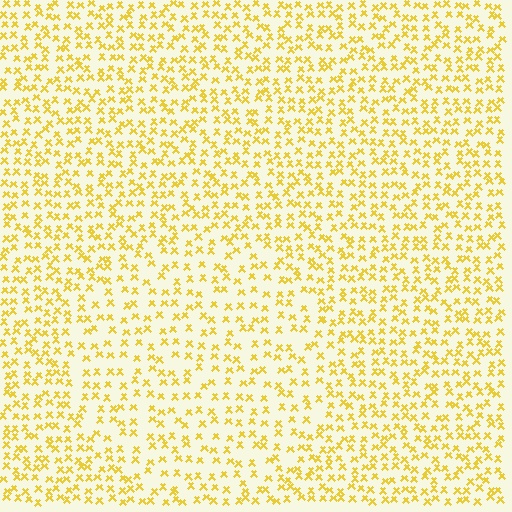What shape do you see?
I see a circle.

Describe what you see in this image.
The image contains small yellow elements arranged at two different densities. A circle-shaped region is visible where the elements are less densely packed than the surrounding area.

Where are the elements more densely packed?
The elements are more densely packed outside the circle boundary.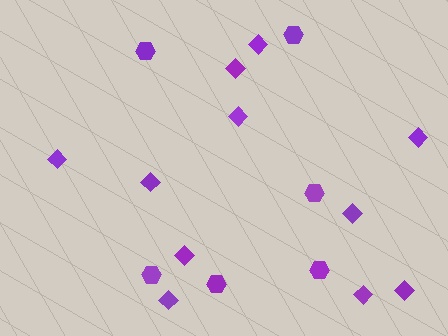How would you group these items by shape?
There are 2 groups: one group of diamonds (11) and one group of hexagons (6).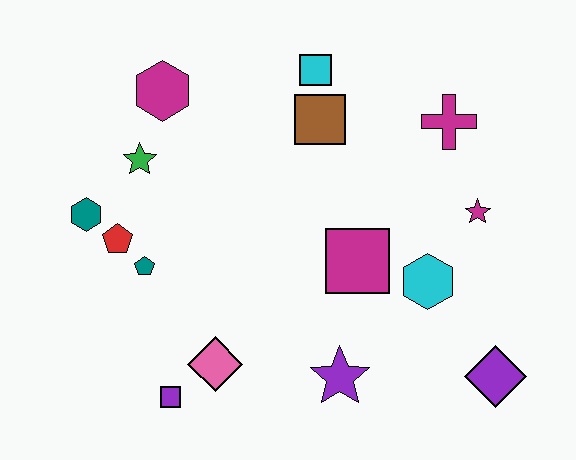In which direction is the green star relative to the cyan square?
The green star is to the left of the cyan square.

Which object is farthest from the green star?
The purple diamond is farthest from the green star.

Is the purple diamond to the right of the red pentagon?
Yes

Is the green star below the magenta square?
No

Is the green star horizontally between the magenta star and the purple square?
No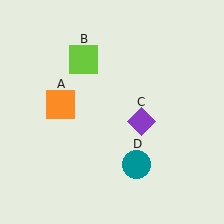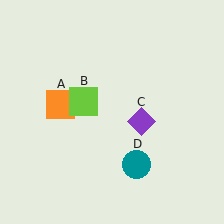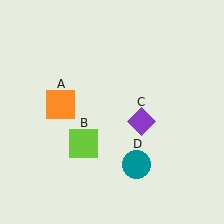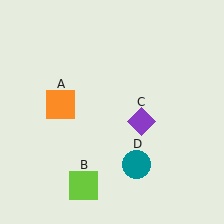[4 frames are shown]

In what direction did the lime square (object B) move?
The lime square (object B) moved down.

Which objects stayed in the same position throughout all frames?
Orange square (object A) and purple diamond (object C) and teal circle (object D) remained stationary.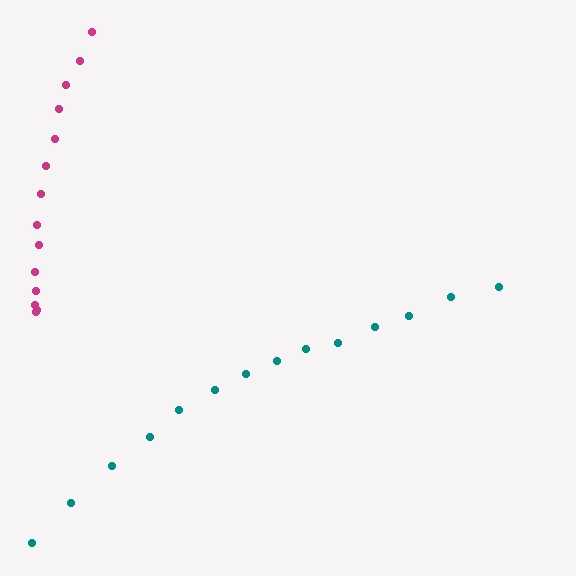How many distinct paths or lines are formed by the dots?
There are 2 distinct paths.